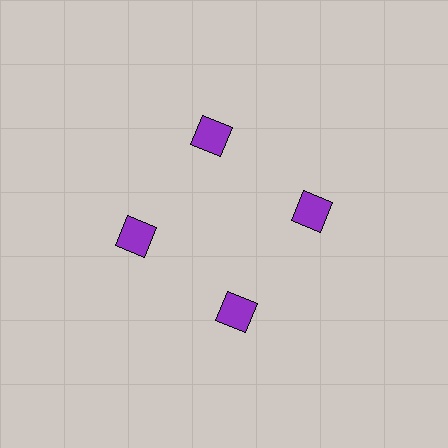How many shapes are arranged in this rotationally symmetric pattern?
There are 4 shapes, arranged in 4 groups of 1.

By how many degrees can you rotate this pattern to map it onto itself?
The pattern maps onto itself every 90 degrees of rotation.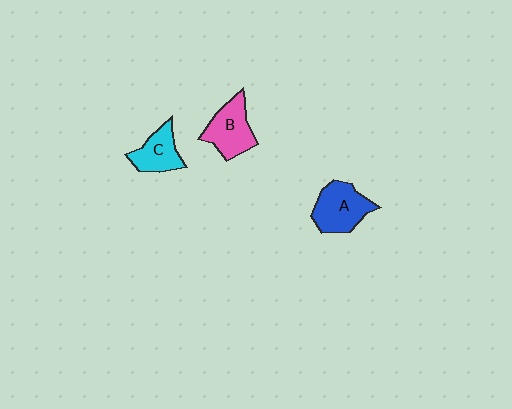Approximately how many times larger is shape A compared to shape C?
Approximately 1.3 times.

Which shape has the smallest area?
Shape C (cyan).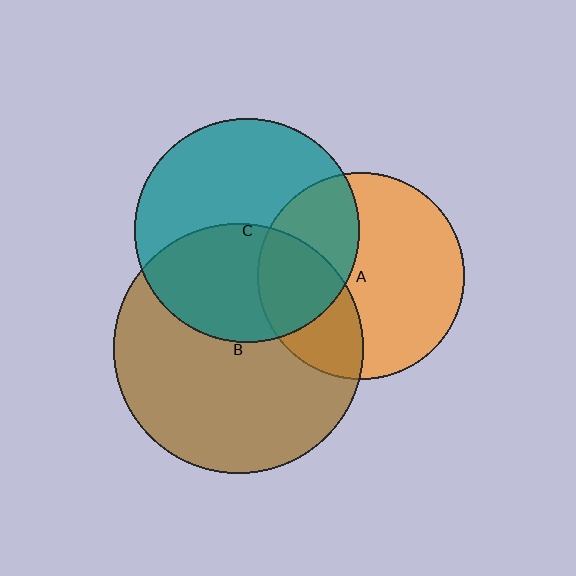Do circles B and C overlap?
Yes.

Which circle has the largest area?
Circle B (brown).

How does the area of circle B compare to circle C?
Approximately 1.2 times.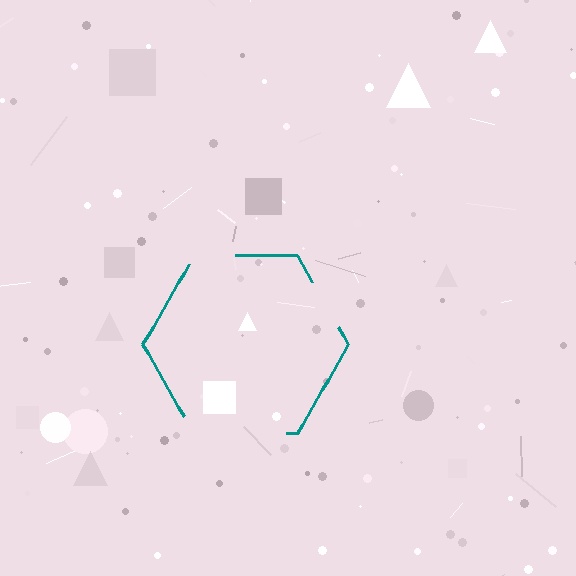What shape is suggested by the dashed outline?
The dashed outline suggests a hexagon.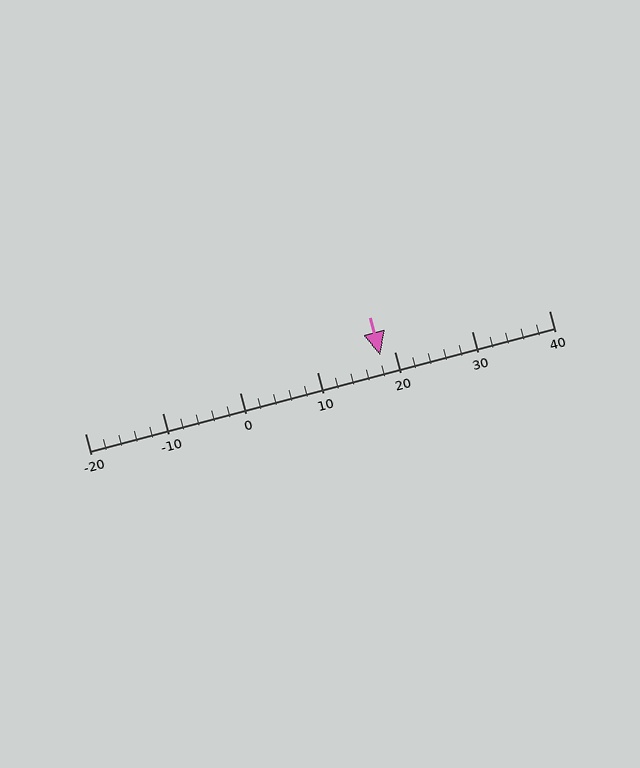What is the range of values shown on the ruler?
The ruler shows values from -20 to 40.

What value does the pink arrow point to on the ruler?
The pink arrow points to approximately 18.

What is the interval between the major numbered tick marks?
The major tick marks are spaced 10 units apart.